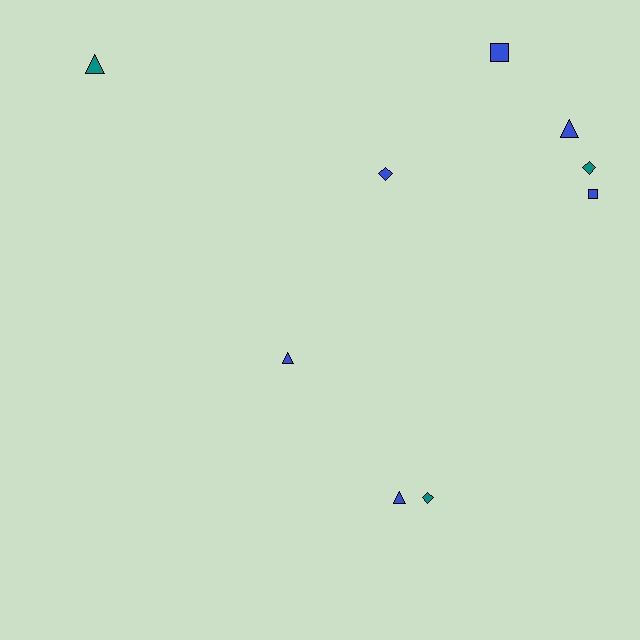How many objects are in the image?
There are 9 objects.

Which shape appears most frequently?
Triangle, with 4 objects.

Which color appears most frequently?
Blue, with 6 objects.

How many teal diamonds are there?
There are 2 teal diamonds.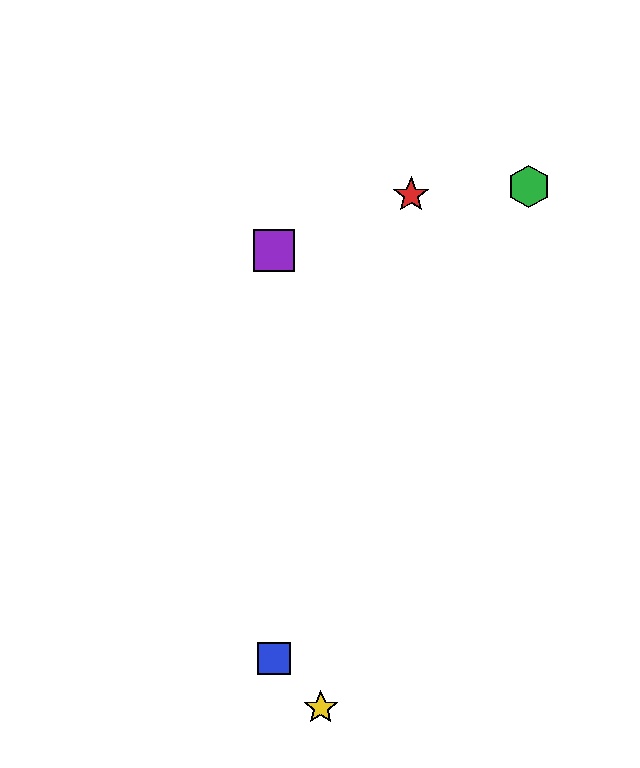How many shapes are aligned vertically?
2 shapes (the blue square, the purple square) are aligned vertically.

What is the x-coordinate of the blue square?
The blue square is at x≈274.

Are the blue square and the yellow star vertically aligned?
No, the blue square is at x≈274 and the yellow star is at x≈321.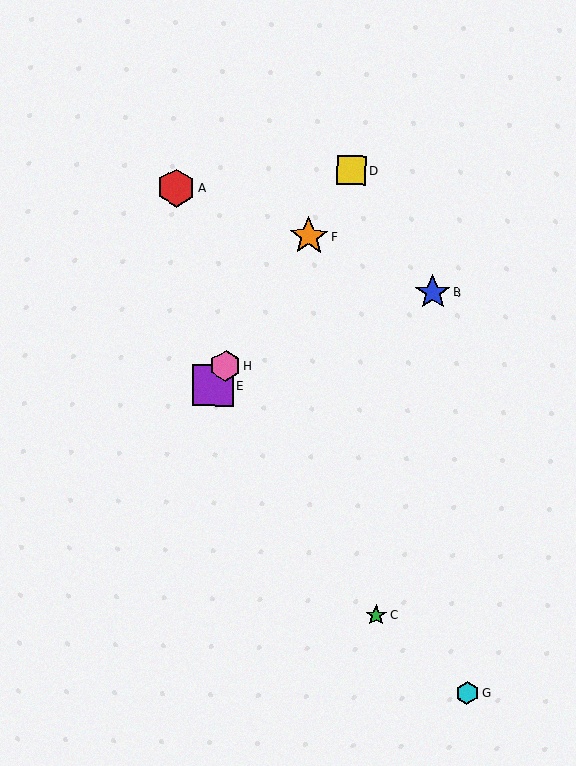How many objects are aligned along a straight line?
4 objects (D, E, F, H) are aligned along a straight line.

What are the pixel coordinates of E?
Object E is at (213, 385).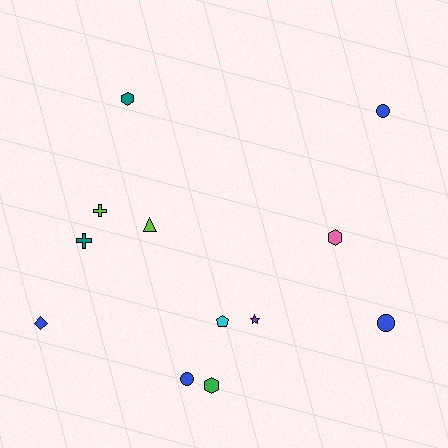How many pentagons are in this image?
There is 1 pentagon.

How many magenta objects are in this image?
There are no magenta objects.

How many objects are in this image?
There are 12 objects.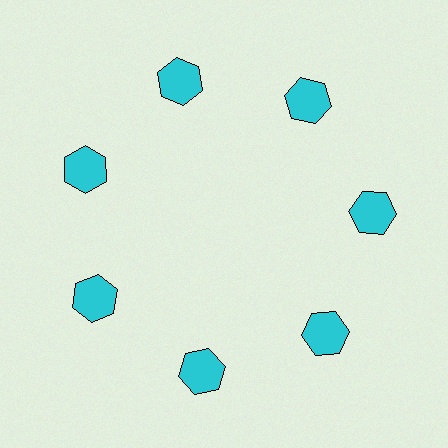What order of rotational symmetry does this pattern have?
This pattern has 7-fold rotational symmetry.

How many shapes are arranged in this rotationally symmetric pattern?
There are 7 shapes, arranged in 7 groups of 1.